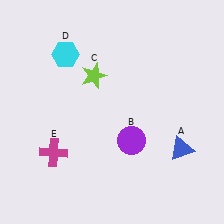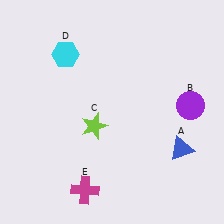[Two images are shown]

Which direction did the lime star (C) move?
The lime star (C) moved down.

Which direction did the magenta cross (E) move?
The magenta cross (E) moved down.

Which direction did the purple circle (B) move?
The purple circle (B) moved right.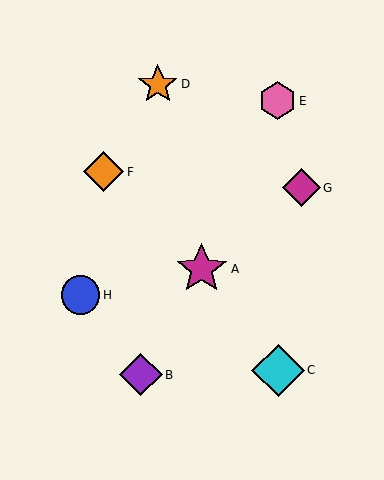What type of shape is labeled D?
Shape D is an orange star.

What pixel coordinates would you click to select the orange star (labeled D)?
Click at (158, 84) to select the orange star D.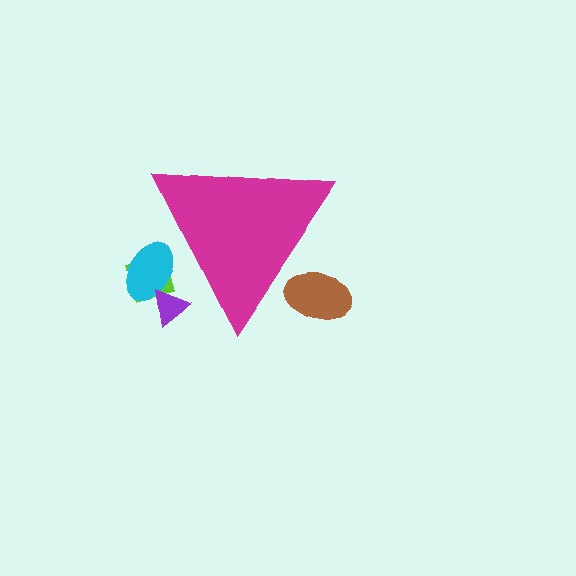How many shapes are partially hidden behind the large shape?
4 shapes are partially hidden.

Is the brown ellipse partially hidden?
Yes, the brown ellipse is partially hidden behind the magenta triangle.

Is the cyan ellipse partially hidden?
Yes, the cyan ellipse is partially hidden behind the magenta triangle.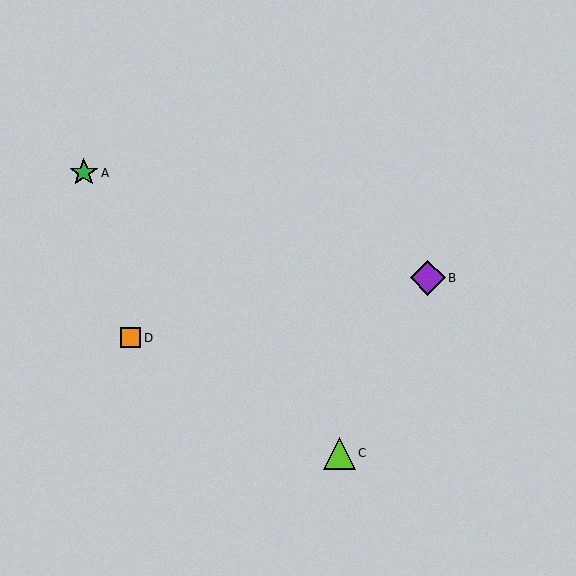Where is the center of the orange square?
The center of the orange square is at (130, 338).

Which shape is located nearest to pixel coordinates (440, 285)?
The purple diamond (labeled B) at (428, 278) is nearest to that location.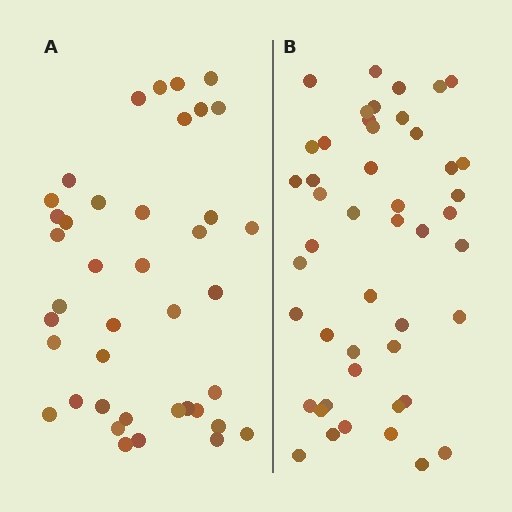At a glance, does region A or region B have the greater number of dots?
Region B (the right region) has more dots.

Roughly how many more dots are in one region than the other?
Region B has roughly 8 or so more dots than region A.